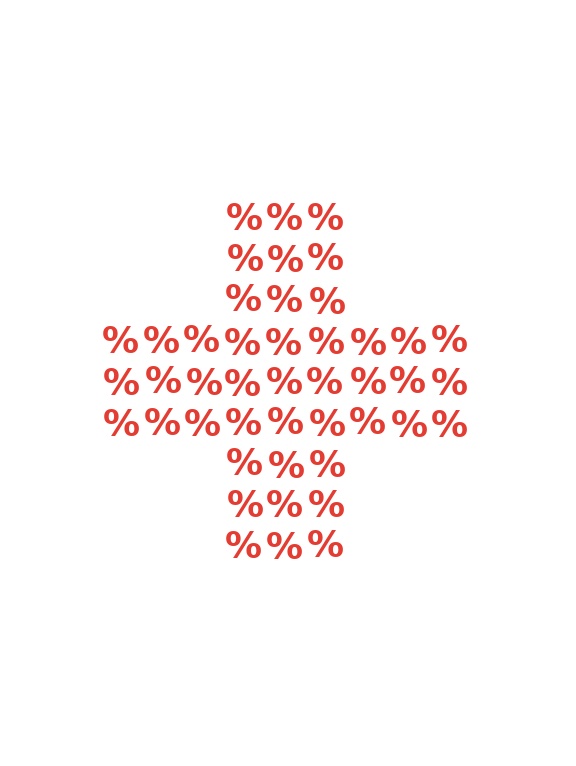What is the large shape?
The large shape is a cross.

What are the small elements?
The small elements are percent signs.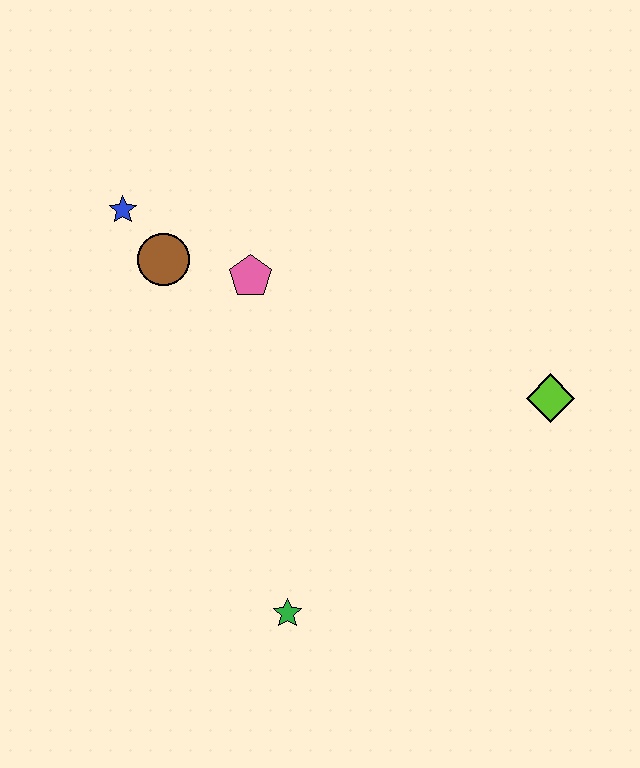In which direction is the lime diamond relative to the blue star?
The lime diamond is to the right of the blue star.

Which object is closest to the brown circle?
The blue star is closest to the brown circle.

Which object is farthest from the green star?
The blue star is farthest from the green star.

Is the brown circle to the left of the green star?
Yes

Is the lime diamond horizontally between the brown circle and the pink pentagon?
No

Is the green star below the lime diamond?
Yes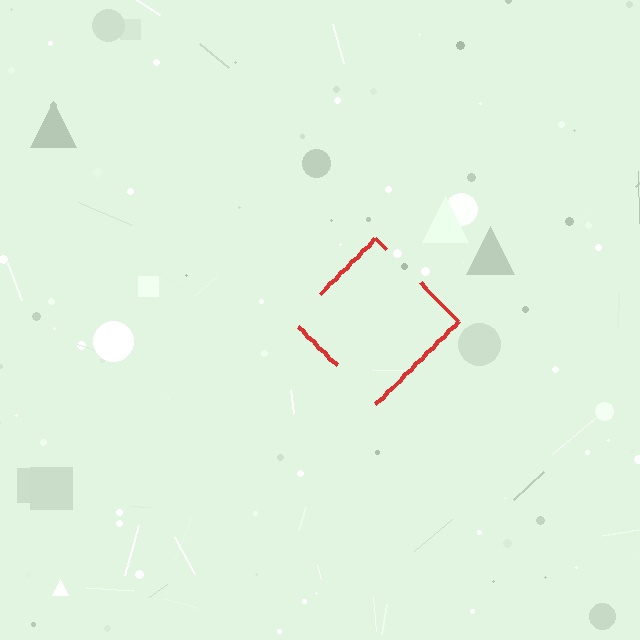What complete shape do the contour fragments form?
The contour fragments form a diamond.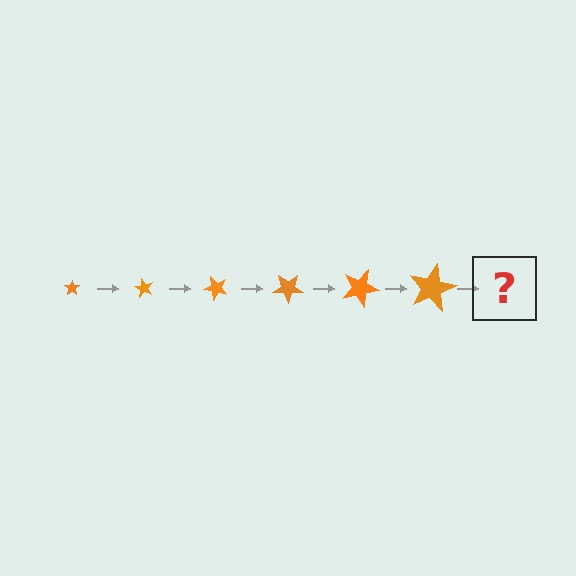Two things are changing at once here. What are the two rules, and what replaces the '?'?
The two rules are that the star grows larger each step and it rotates 60 degrees each step. The '?' should be a star, larger than the previous one and rotated 360 degrees from the start.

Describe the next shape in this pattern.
It should be a star, larger than the previous one and rotated 360 degrees from the start.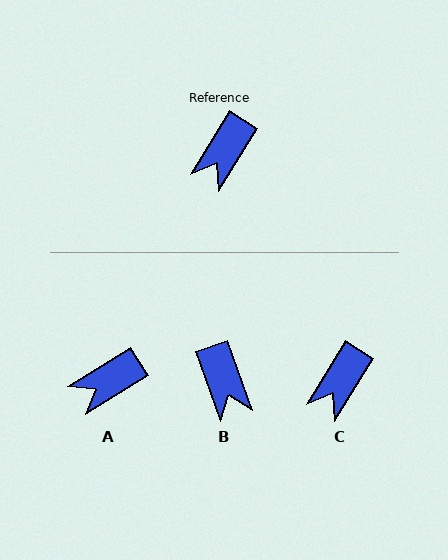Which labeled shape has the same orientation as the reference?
C.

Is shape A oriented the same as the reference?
No, it is off by about 27 degrees.